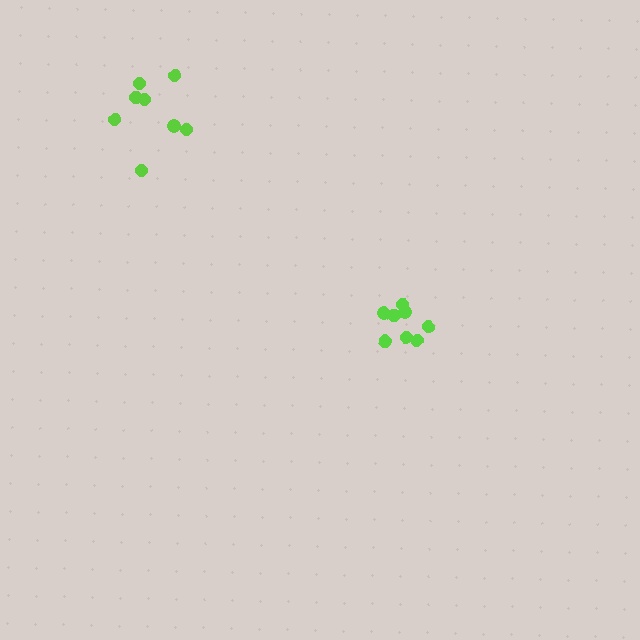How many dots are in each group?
Group 1: 8 dots, Group 2: 8 dots (16 total).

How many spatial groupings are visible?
There are 2 spatial groupings.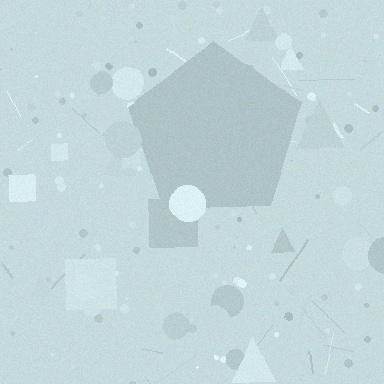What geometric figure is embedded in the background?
A pentagon is embedded in the background.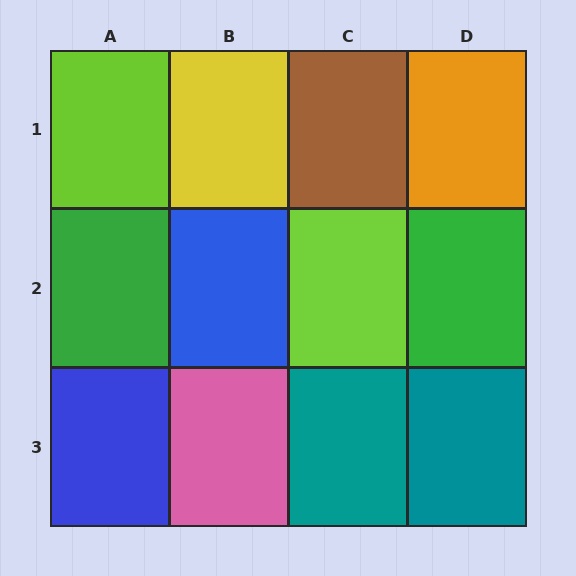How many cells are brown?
1 cell is brown.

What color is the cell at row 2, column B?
Blue.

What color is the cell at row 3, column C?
Teal.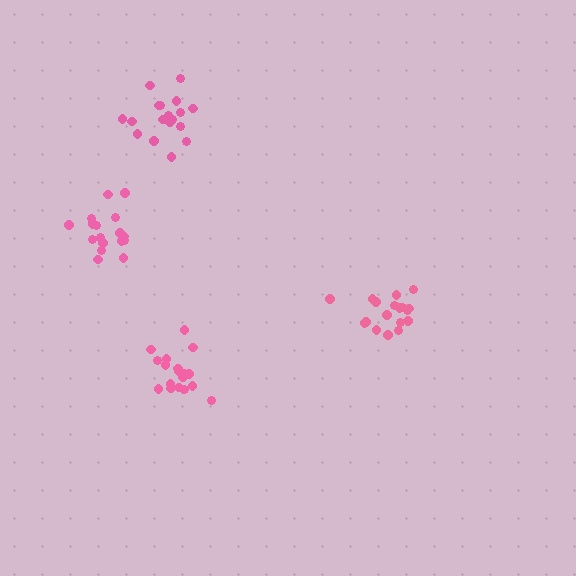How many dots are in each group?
Group 1: 20 dots, Group 2: 18 dots, Group 3: 18 dots, Group 4: 18 dots (74 total).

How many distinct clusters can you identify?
There are 4 distinct clusters.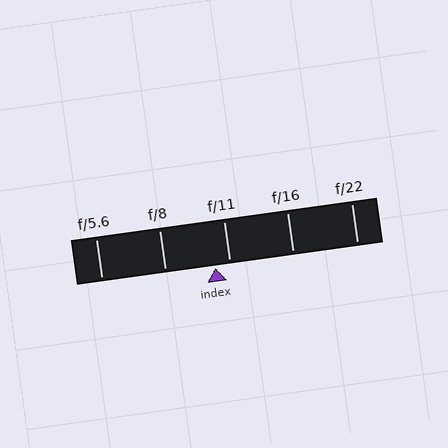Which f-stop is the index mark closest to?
The index mark is closest to f/11.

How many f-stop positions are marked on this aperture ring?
There are 5 f-stop positions marked.